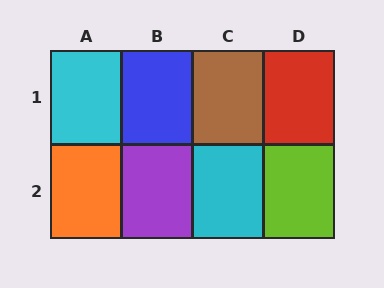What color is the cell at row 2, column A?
Orange.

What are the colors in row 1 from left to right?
Cyan, blue, brown, red.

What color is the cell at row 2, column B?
Purple.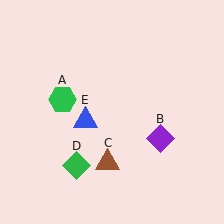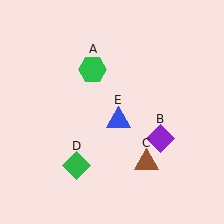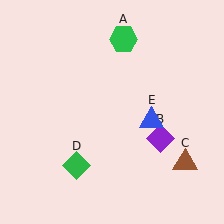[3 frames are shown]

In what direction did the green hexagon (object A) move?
The green hexagon (object A) moved up and to the right.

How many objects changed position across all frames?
3 objects changed position: green hexagon (object A), brown triangle (object C), blue triangle (object E).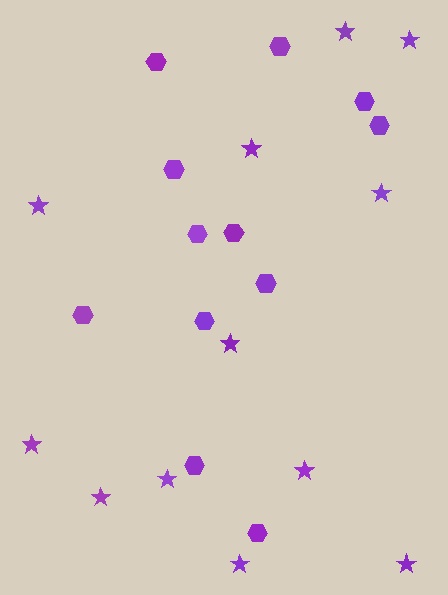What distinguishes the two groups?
There are 2 groups: one group of stars (12) and one group of hexagons (12).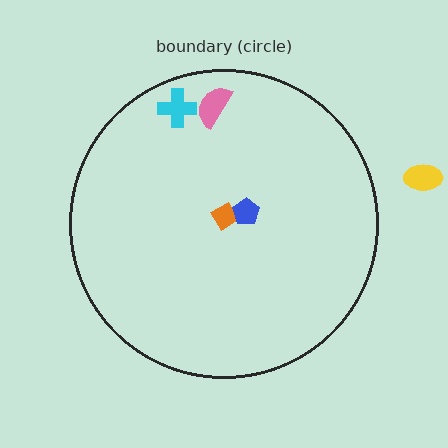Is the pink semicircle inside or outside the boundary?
Inside.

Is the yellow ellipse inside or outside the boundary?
Outside.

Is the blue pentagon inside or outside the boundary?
Inside.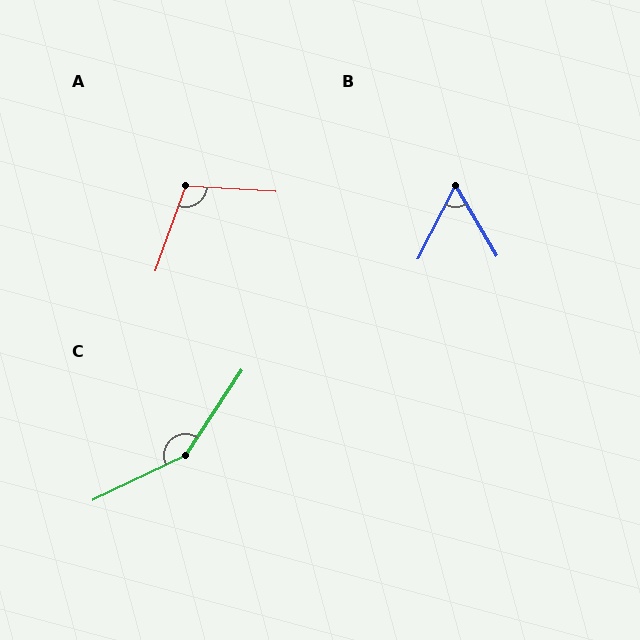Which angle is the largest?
C, at approximately 149 degrees.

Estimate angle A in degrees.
Approximately 106 degrees.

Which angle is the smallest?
B, at approximately 57 degrees.